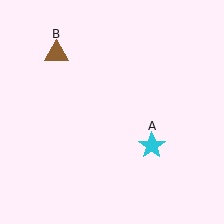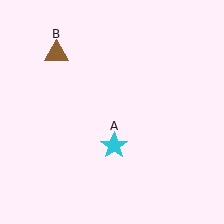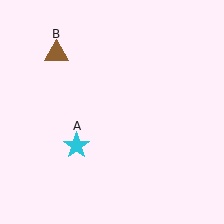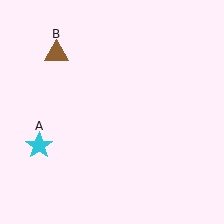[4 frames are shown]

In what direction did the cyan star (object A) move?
The cyan star (object A) moved left.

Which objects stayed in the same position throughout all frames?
Brown triangle (object B) remained stationary.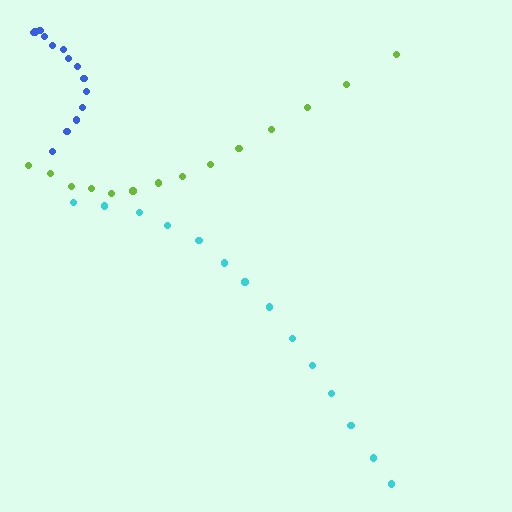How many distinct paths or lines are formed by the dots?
There are 3 distinct paths.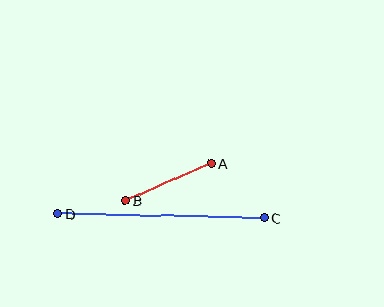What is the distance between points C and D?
The distance is approximately 207 pixels.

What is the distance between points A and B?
The distance is approximately 94 pixels.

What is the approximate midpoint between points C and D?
The midpoint is at approximately (161, 216) pixels.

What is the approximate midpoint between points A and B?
The midpoint is at approximately (168, 182) pixels.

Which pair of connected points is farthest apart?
Points C and D are farthest apart.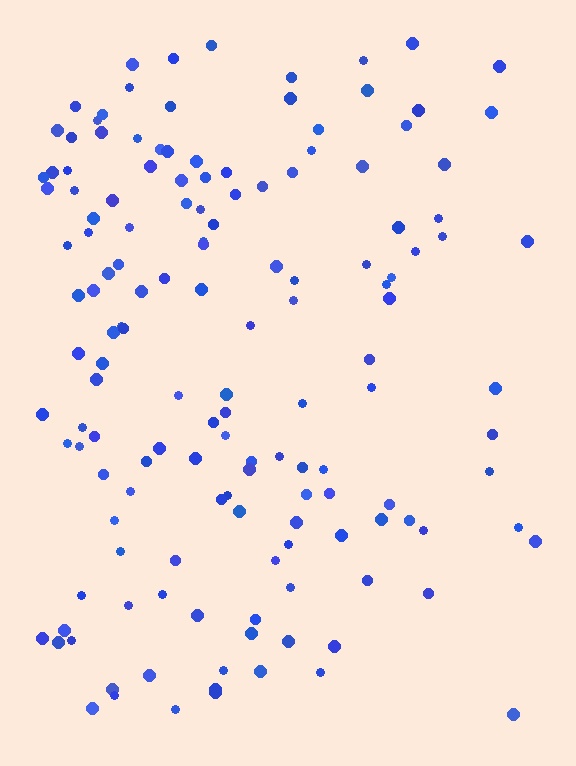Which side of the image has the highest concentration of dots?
The left.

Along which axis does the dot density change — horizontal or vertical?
Horizontal.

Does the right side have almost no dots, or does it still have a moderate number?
Still a moderate number, just noticeably fewer than the left.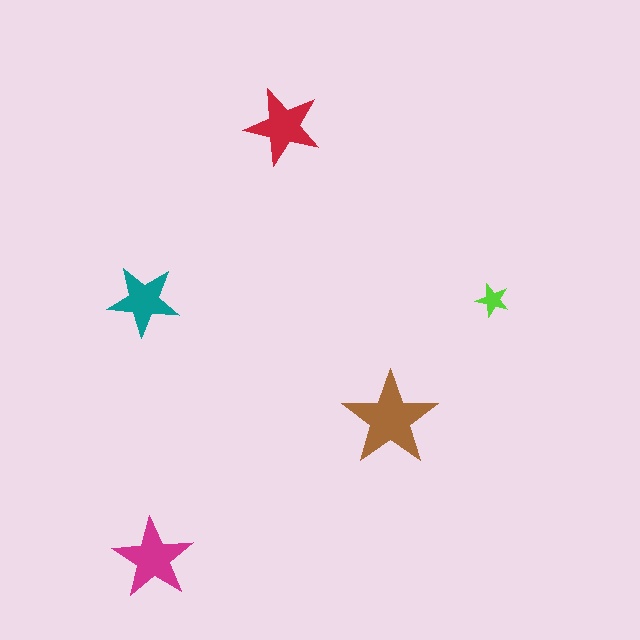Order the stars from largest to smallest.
the brown one, the magenta one, the red one, the teal one, the lime one.